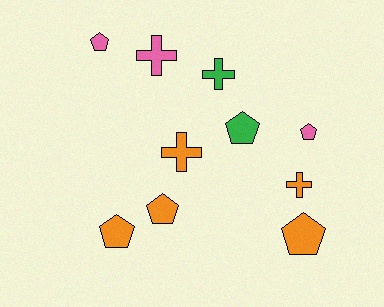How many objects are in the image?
There are 10 objects.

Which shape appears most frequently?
Pentagon, with 6 objects.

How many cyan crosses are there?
There are no cyan crosses.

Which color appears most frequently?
Orange, with 5 objects.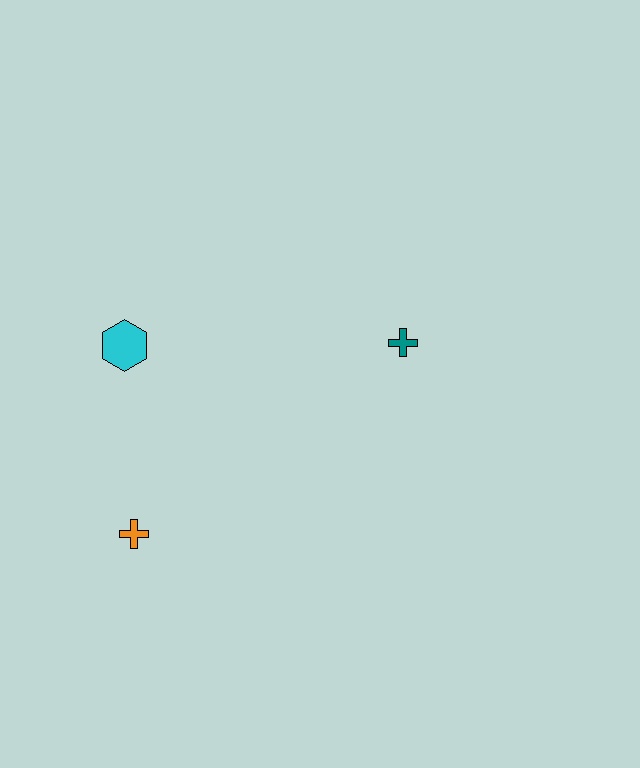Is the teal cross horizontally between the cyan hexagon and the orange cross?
No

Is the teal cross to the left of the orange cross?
No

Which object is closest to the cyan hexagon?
The orange cross is closest to the cyan hexagon.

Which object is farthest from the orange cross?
The teal cross is farthest from the orange cross.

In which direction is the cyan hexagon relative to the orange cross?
The cyan hexagon is above the orange cross.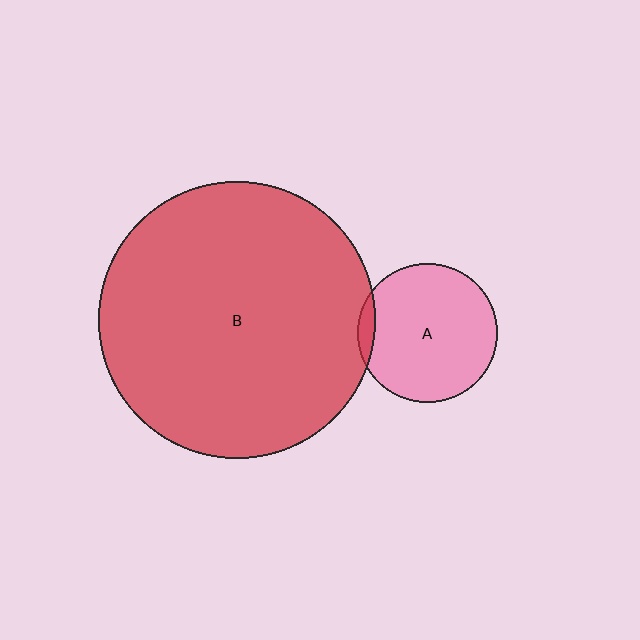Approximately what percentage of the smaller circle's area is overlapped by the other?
Approximately 5%.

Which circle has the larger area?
Circle B (red).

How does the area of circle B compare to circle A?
Approximately 3.9 times.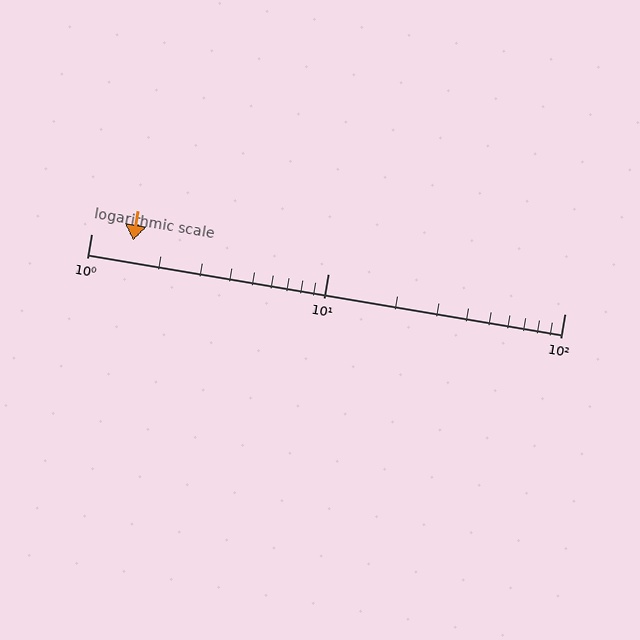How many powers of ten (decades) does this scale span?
The scale spans 2 decades, from 1 to 100.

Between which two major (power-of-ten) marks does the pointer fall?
The pointer is between 1 and 10.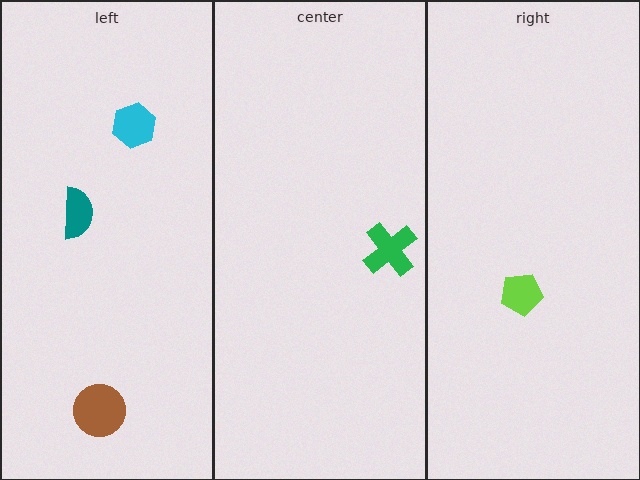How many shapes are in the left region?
3.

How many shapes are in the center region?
1.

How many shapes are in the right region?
1.